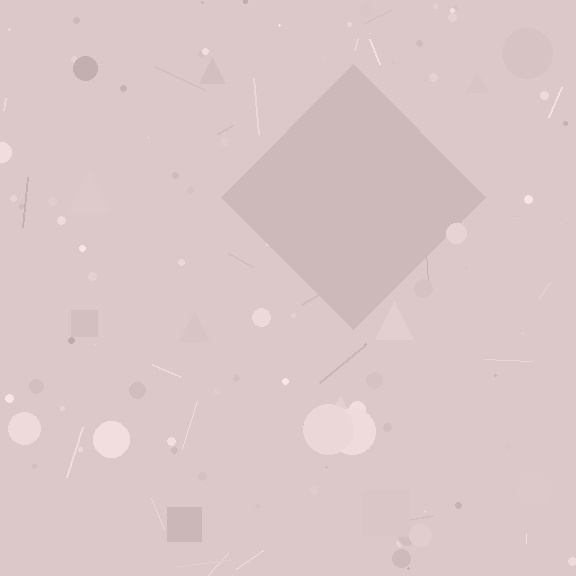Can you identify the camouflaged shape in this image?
The camouflaged shape is a diamond.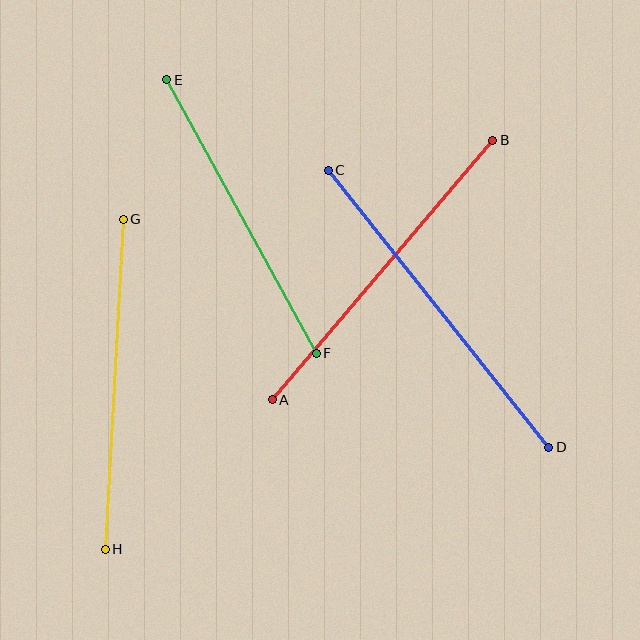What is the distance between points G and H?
The distance is approximately 330 pixels.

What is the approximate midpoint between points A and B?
The midpoint is at approximately (382, 270) pixels.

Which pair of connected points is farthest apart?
Points C and D are farthest apart.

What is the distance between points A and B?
The distance is approximately 341 pixels.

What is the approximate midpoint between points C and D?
The midpoint is at approximately (438, 309) pixels.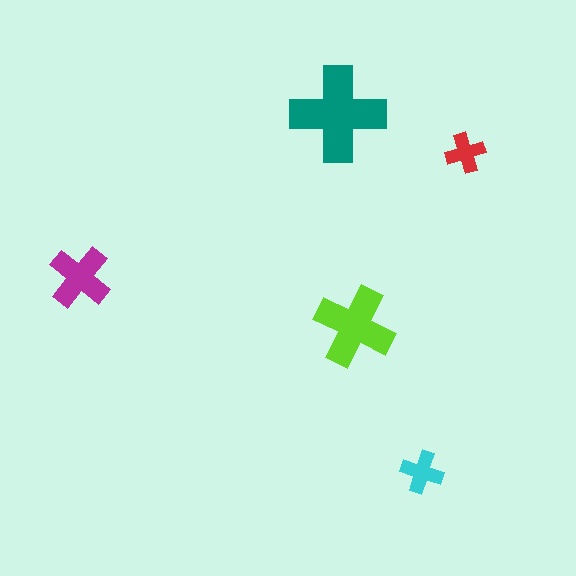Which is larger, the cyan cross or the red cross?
The cyan one.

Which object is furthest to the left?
The magenta cross is leftmost.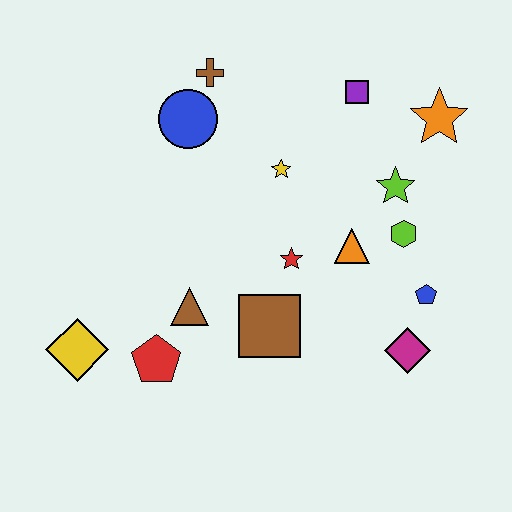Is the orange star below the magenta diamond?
No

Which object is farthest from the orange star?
The yellow diamond is farthest from the orange star.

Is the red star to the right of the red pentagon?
Yes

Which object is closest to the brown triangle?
The red pentagon is closest to the brown triangle.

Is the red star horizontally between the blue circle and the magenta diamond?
Yes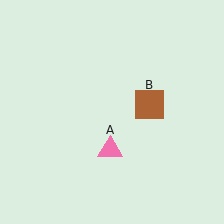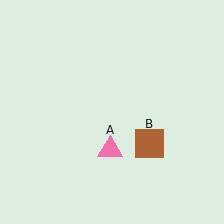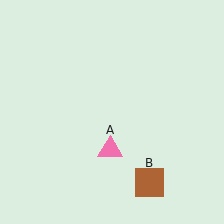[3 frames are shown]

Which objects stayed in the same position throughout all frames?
Pink triangle (object A) remained stationary.